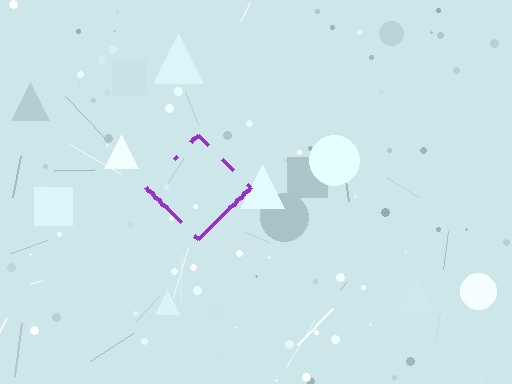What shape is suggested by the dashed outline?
The dashed outline suggests a diamond.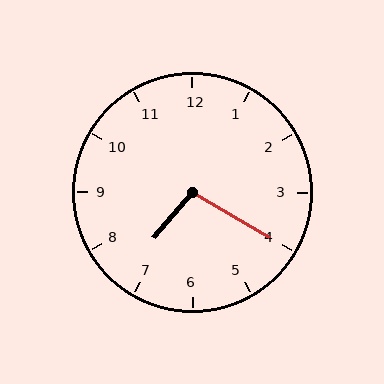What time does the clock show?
7:20.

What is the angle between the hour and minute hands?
Approximately 100 degrees.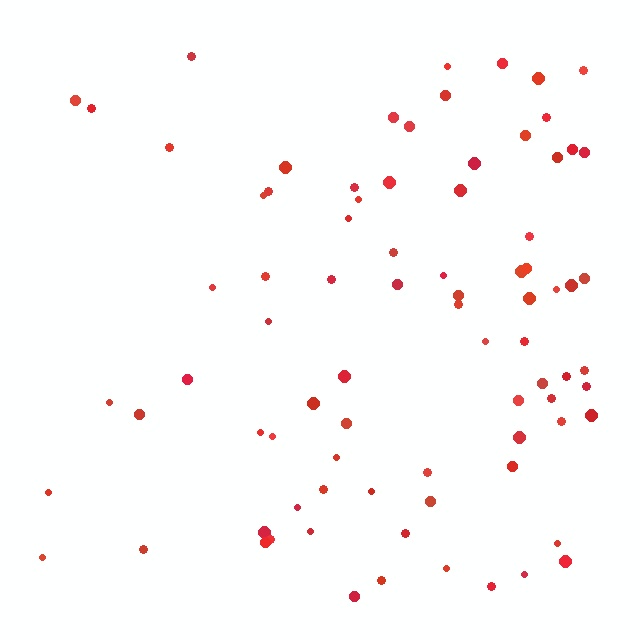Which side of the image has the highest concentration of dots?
The right.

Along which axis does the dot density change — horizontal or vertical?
Horizontal.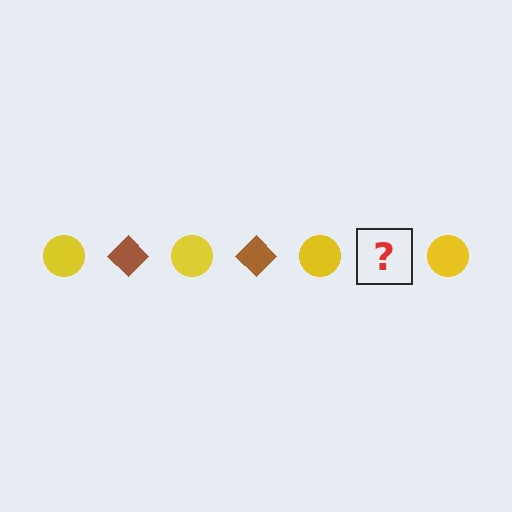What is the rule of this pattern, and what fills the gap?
The rule is that the pattern alternates between yellow circle and brown diamond. The gap should be filled with a brown diamond.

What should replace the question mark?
The question mark should be replaced with a brown diamond.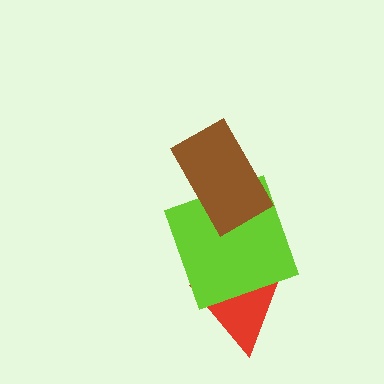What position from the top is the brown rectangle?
The brown rectangle is 1st from the top.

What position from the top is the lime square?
The lime square is 2nd from the top.